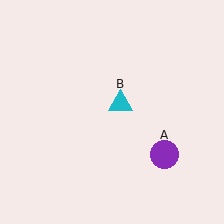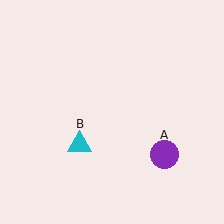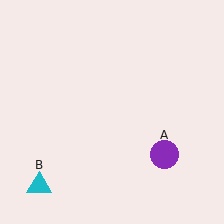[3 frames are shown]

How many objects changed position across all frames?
1 object changed position: cyan triangle (object B).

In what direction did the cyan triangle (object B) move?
The cyan triangle (object B) moved down and to the left.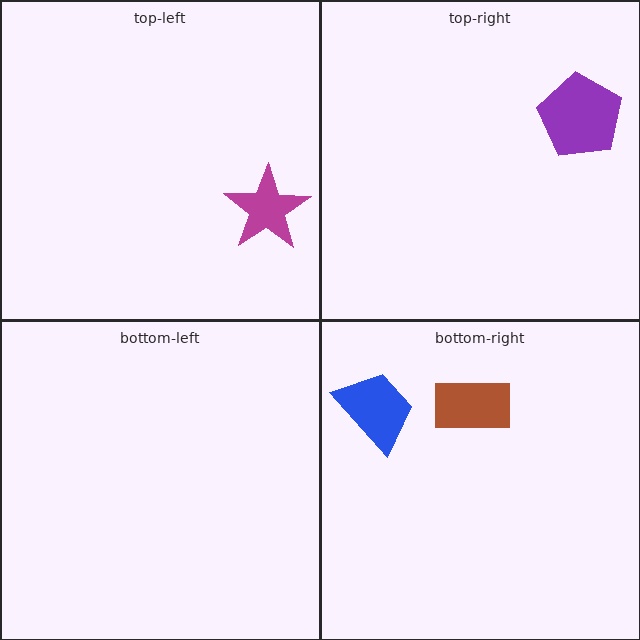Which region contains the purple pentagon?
The top-right region.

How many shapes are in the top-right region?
1.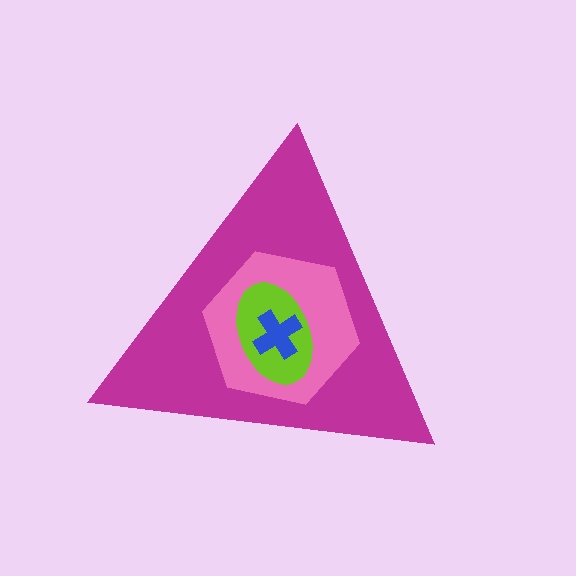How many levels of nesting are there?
4.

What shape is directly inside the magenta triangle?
The pink hexagon.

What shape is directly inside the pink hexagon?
The lime ellipse.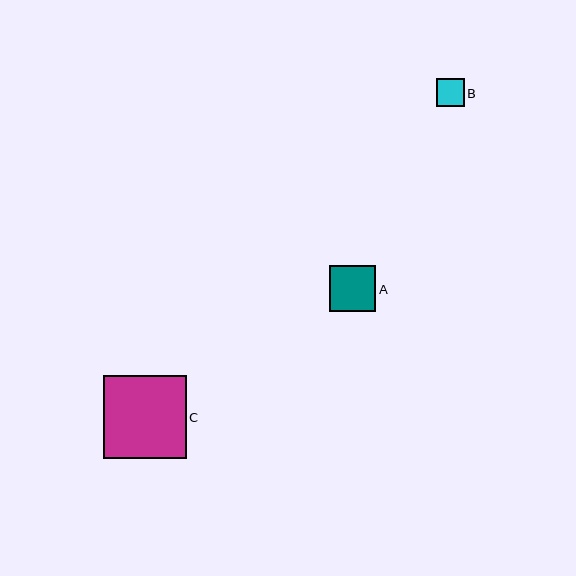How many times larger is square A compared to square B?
Square A is approximately 1.6 times the size of square B.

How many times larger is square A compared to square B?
Square A is approximately 1.6 times the size of square B.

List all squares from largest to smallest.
From largest to smallest: C, A, B.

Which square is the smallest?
Square B is the smallest with a size of approximately 28 pixels.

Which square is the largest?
Square C is the largest with a size of approximately 83 pixels.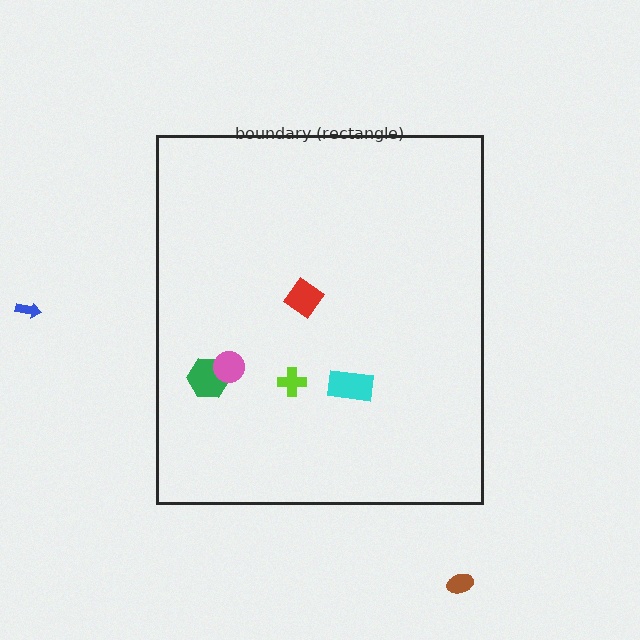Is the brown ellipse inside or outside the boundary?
Outside.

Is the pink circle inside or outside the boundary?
Inside.